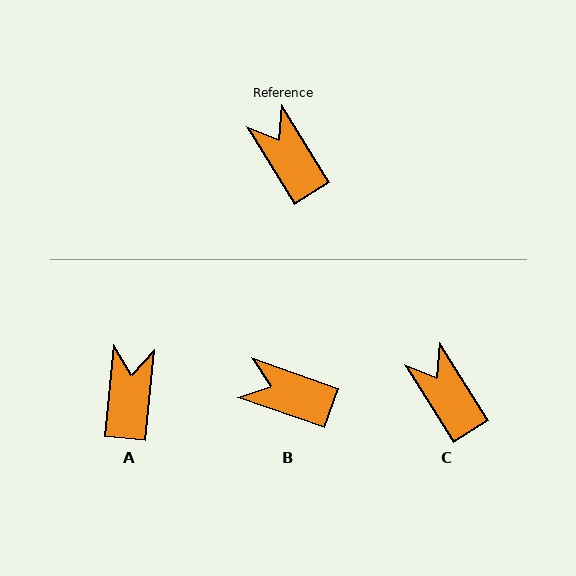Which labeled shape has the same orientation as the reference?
C.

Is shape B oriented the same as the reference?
No, it is off by about 39 degrees.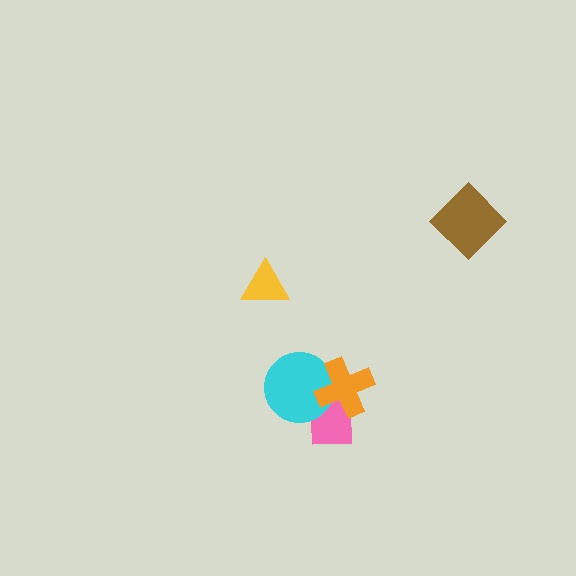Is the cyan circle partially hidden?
Yes, it is partially covered by another shape.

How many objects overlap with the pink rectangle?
2 objects overlap with the pink rectangle.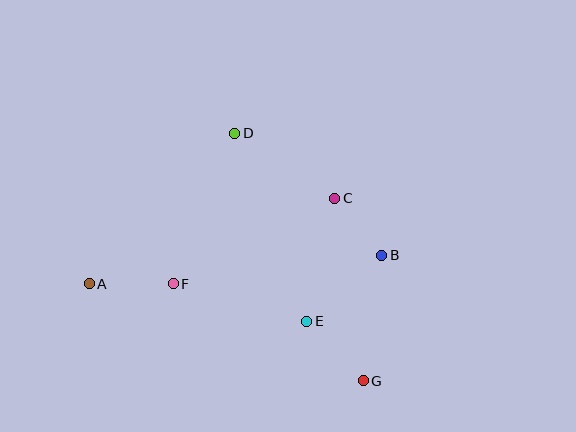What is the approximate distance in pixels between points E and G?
The distance between E and G is approximately 82 pixels.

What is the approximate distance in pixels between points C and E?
The distance between C and E is approximately 126 pixels.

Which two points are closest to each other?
Points B and C are closest to each other.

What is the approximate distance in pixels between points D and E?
The distance between D and E is approximately 201 pixels.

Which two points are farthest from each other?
Points A and B are farthest from each other.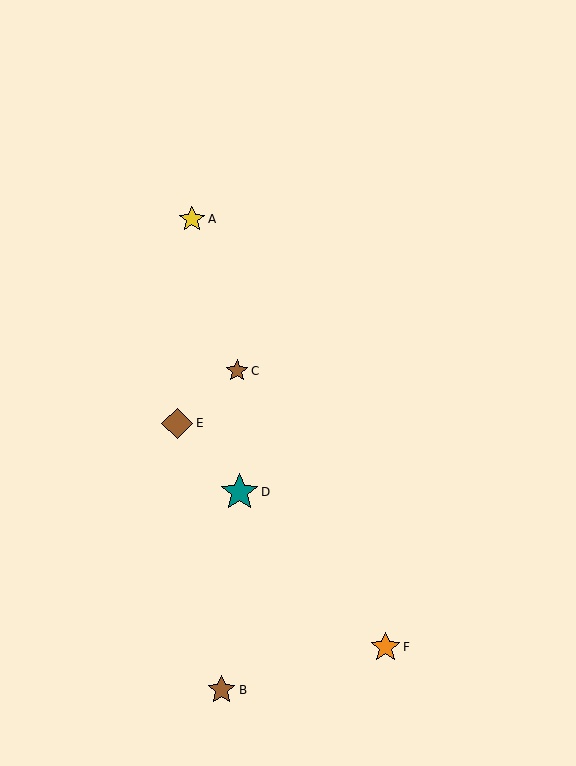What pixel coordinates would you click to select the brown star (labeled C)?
Click at (237, 371) to select the brown star C.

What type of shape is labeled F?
Shape F is an orange star.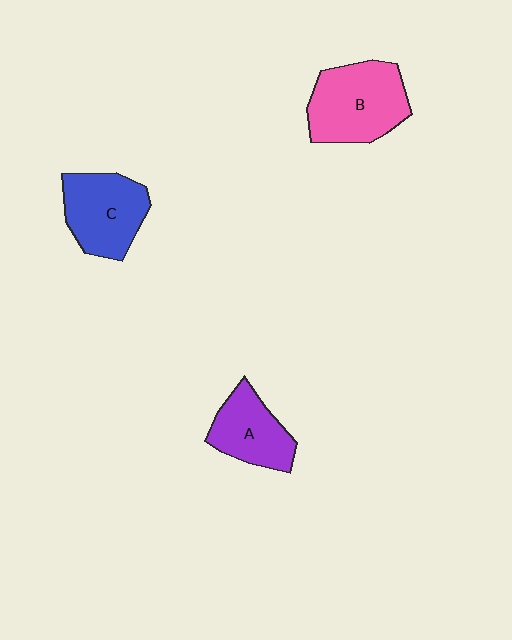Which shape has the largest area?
Shape B (pink).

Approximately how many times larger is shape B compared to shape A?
Approximately 1.4 times.